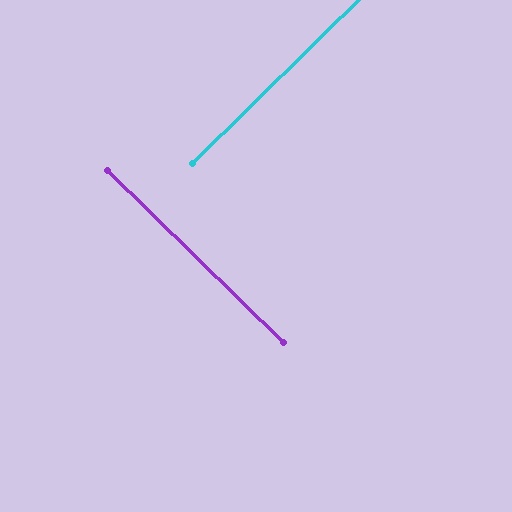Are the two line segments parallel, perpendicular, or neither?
Perpendicular — they meet at approximately 89°.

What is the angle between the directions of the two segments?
Approximately 89 degrees.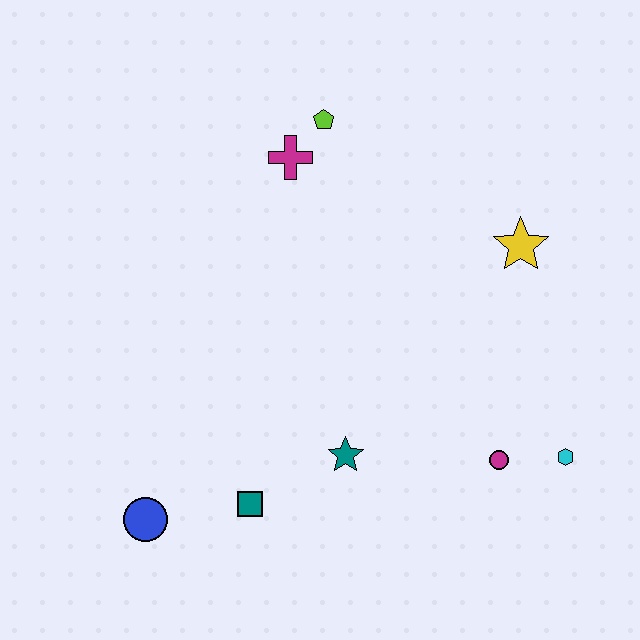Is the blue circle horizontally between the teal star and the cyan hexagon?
No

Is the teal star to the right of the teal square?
Yes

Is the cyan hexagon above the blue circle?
Yes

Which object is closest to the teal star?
The teal square is closest to the teal star.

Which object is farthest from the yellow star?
The blue circle is farthest from the yellow star.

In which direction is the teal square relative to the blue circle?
The teal square is to the right of the blue circle.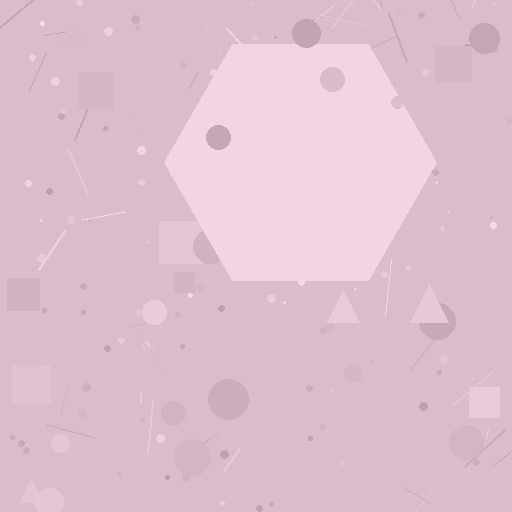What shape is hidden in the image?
A hexagon is hidden in the image.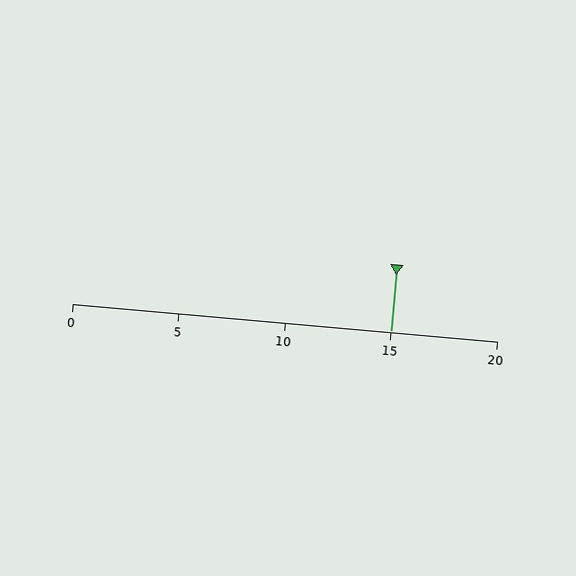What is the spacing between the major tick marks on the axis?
The major ticks are spaced 5 apart.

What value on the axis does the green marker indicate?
The marker indicates approximately 15.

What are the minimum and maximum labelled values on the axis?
The axis runs from 0 to 20.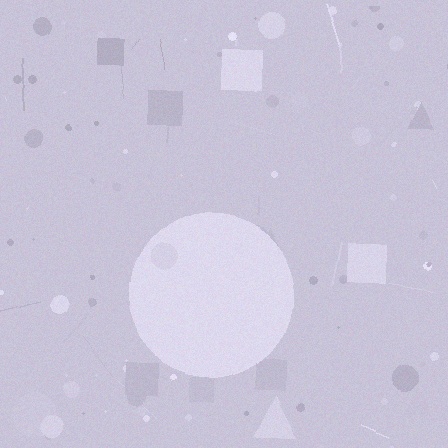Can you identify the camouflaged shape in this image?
The camouflaged shape is a circle.